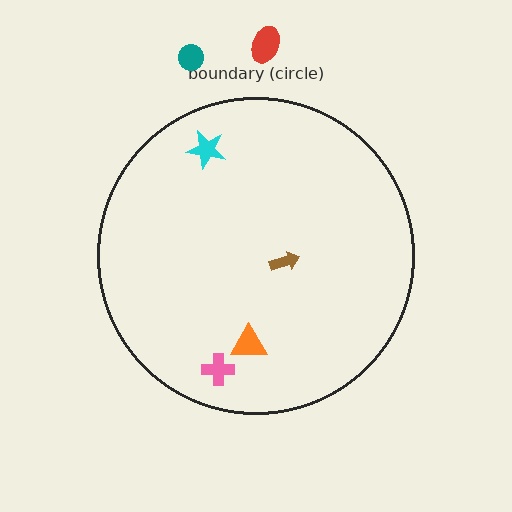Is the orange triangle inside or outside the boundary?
Inside.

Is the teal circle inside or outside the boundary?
Outside.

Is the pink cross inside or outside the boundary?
Inside.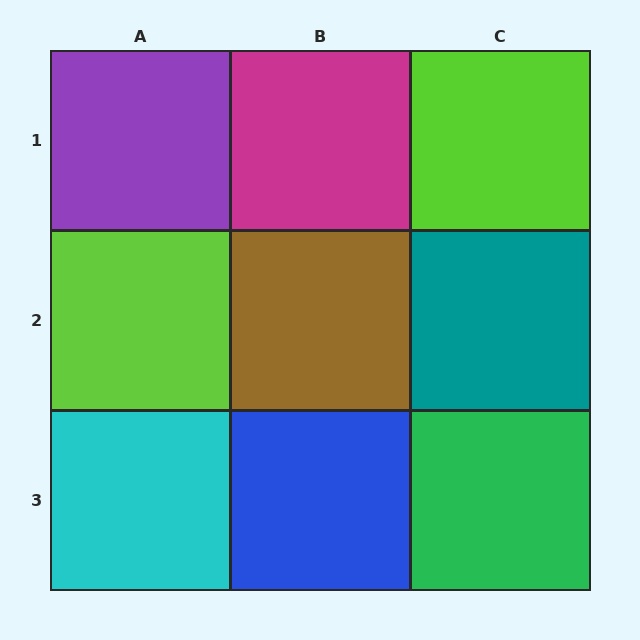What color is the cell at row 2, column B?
Brown.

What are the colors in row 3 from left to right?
Cyan, blue, green.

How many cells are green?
1 cell is green.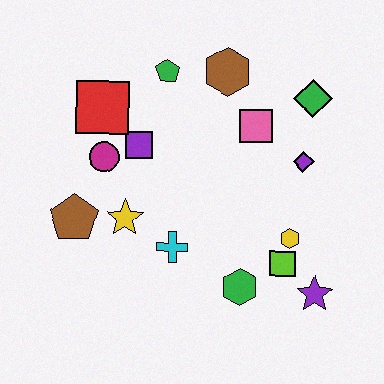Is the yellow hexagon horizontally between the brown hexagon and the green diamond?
Yes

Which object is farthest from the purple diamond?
The brown pentagon is farthest from the purple diamond.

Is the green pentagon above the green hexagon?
Yes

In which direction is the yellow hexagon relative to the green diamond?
The yellow hexagon is below the green diamond.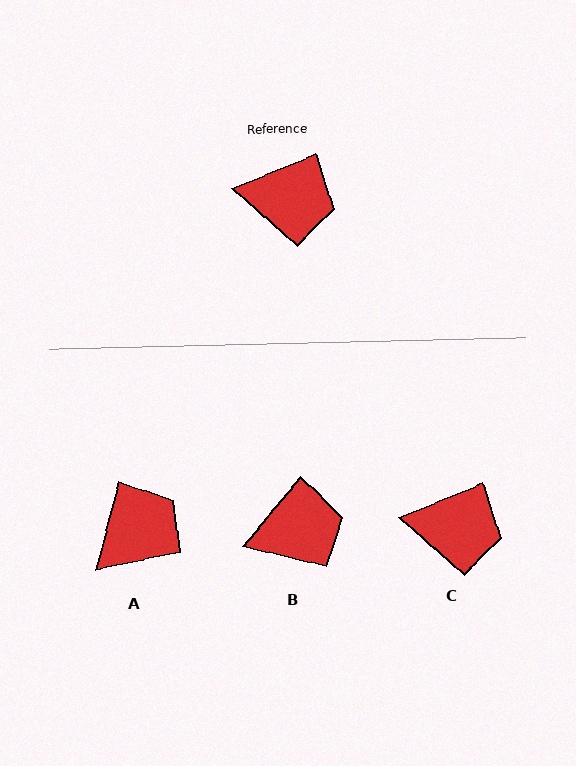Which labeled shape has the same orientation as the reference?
C.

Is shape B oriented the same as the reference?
No, it is off by about 28 degrees.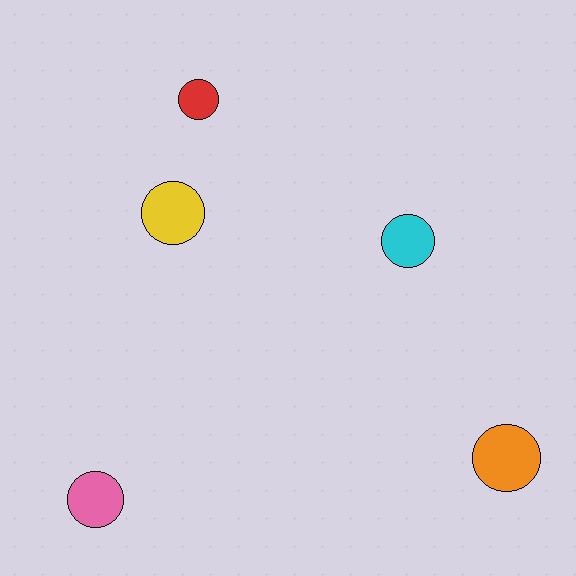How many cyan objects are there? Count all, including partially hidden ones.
There is 1 cyan object.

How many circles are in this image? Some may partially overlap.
There are 5 circles.